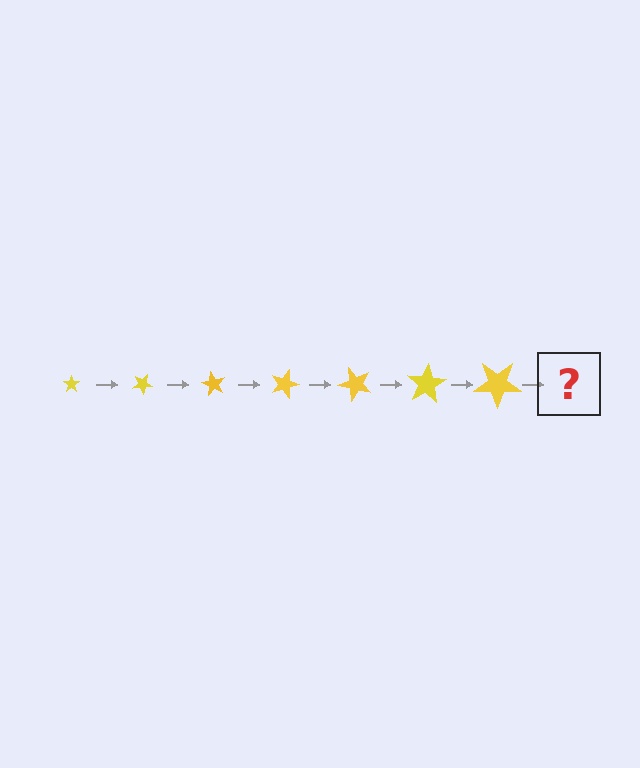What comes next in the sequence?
The next element should be a star, larger than the previous one and rotated 210 degrees from the start.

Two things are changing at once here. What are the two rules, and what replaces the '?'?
The two rules are that the star grows larger each step and it rotates 30 degrees each step. The '?' should be a star, larger than the previous one and rotated 210 degrees from the start.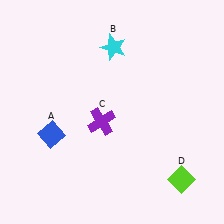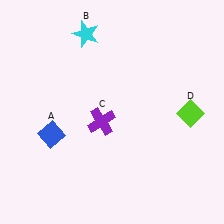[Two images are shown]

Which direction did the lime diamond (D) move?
The lime diamond (D) moved up.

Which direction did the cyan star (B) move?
The cyan star (B) moved left.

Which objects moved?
The objects that moved are: the cyan star (B), the lime diamond (D).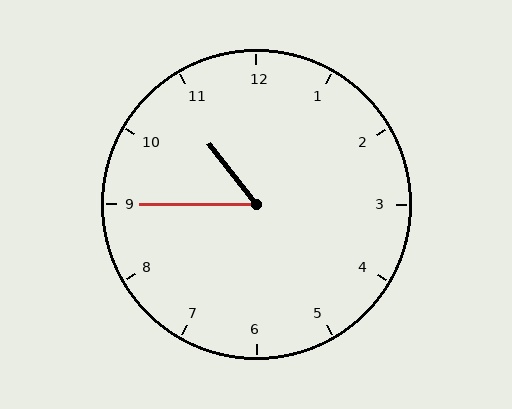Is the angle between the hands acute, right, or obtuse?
It is acute.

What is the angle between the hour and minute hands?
Approximately 52 degrees.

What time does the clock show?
10:45.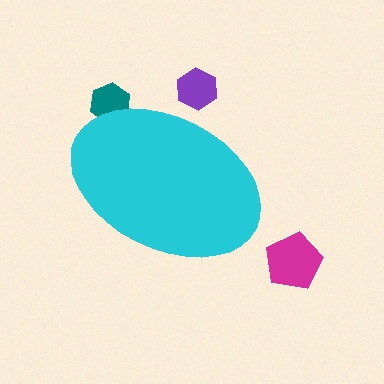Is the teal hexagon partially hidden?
Yes, the teal hexagon is partially hidden behind the cyan ellipse.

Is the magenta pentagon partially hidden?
No, the magenta pentagon is fully visible.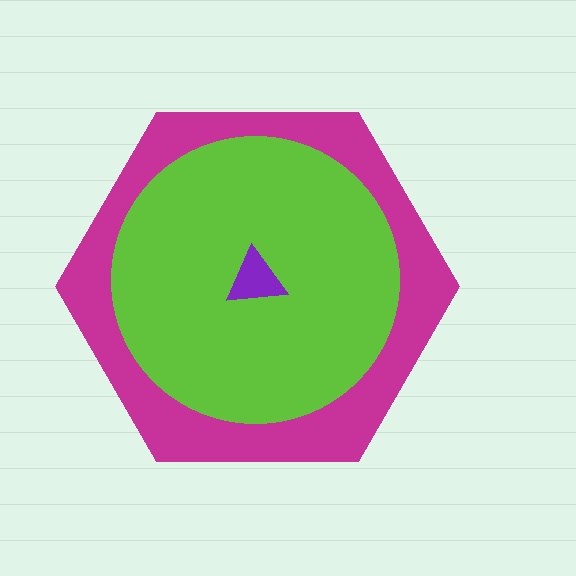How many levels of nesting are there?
3.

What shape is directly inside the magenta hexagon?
The lime circle.